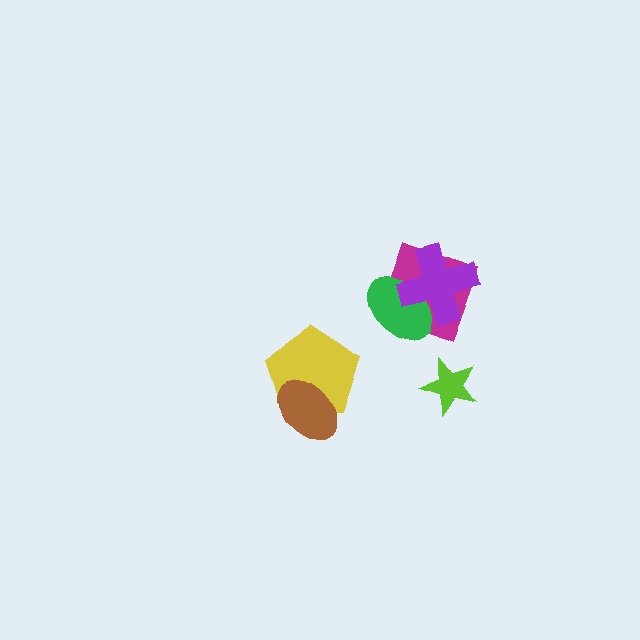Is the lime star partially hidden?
No, no other shape covers it.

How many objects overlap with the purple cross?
2 objects overlap with the purple cross.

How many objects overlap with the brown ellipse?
1 object overlaps with the brown ellipse.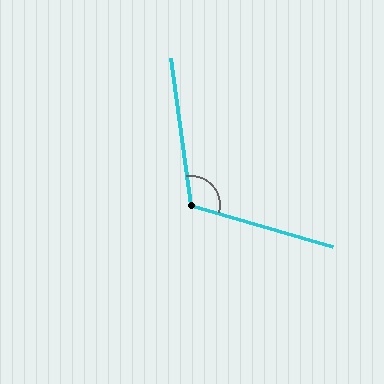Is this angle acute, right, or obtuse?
It is obtuse.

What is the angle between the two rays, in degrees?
Approximately 114 degrees.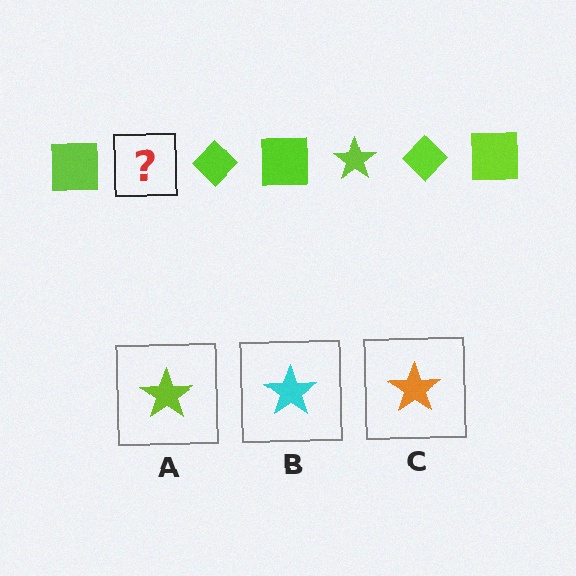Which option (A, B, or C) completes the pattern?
A.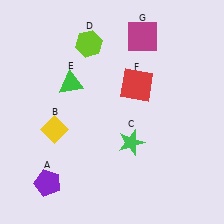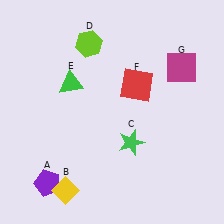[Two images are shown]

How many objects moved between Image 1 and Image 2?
2 objects moved between the two images.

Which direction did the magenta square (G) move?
The magenta square (G) moved right.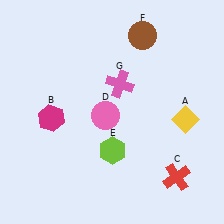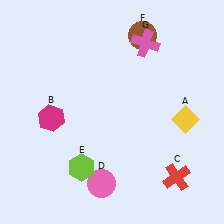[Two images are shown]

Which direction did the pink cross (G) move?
The pink cross (G) moved up.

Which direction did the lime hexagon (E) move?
The lime hexagon (E) moved left.